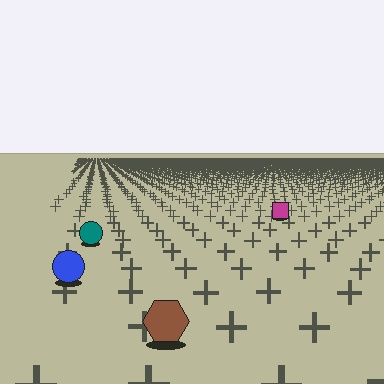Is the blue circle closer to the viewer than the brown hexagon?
No. The brown hexagon is closer — you can tell from the texture gradient: the ground texture is coarser near it.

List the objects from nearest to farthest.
From nearest to farthest: the brown hexagon, the blue circle, the teal circle, the magenta square.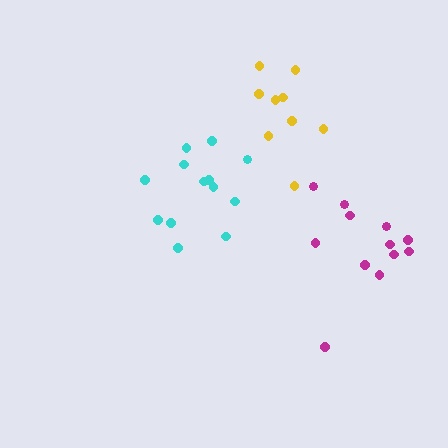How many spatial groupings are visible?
There are 3 spatial groupings.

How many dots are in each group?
Group 1: 13 dots, Group 2: 12 dots, Group 3: 9 dots (34 total).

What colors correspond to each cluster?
The clusters are colored: cyan, magenta, yellow.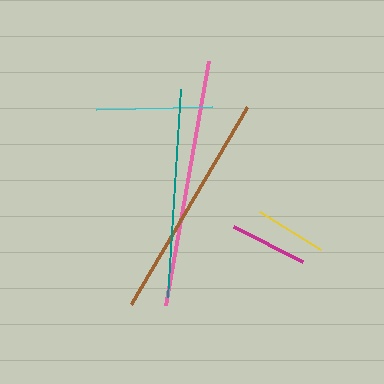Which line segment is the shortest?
The yellow line is the shortest at approximately 71 pixels.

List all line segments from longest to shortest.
From longest to shortest: pink, brown, teal, cyan, magenta, yellow.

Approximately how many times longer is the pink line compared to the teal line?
The pink line is approximately 1.2 times the length of the teal line.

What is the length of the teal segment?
The teal segment is approximately 209 pixels long.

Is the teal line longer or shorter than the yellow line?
The teal line is longer than the yellow line.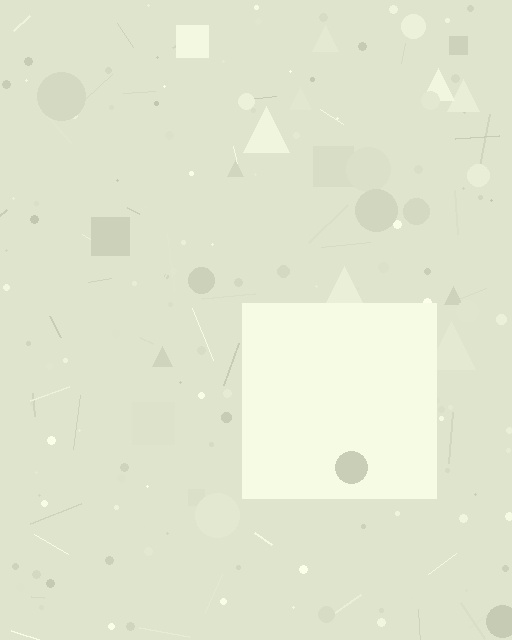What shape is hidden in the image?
A square is hidden in the image.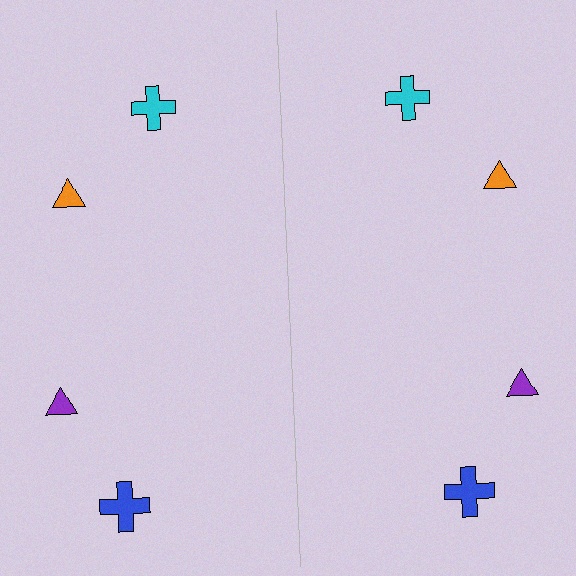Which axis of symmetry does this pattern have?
The pattern has a vertical axis of symmetry running through the center of the image.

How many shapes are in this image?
There are 8 shapes in this image.